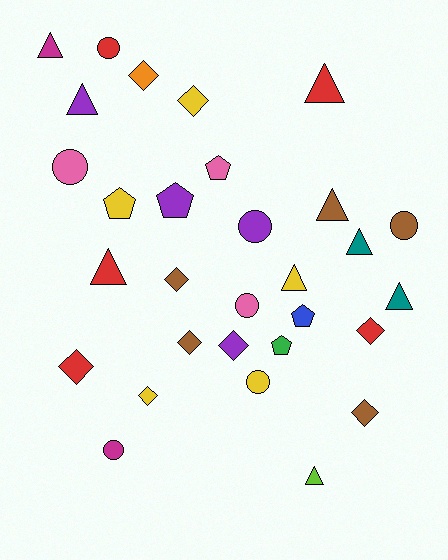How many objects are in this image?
There are 30 objects.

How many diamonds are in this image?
There are 9 diamonds.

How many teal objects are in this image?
There are 2 teal objects.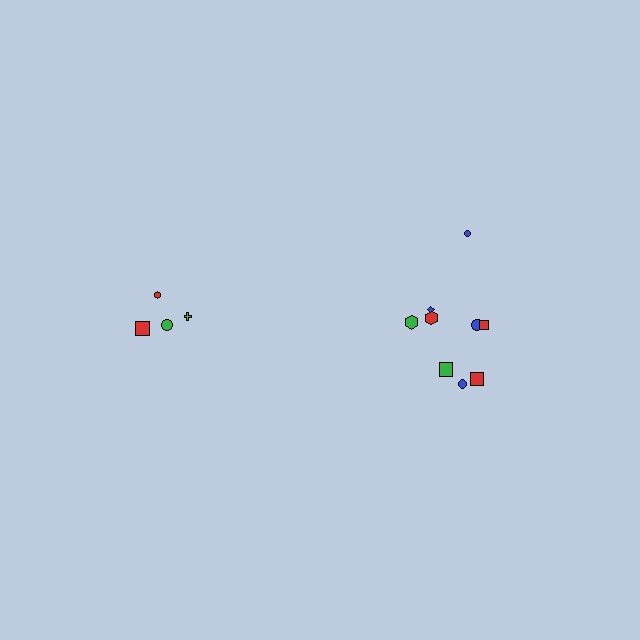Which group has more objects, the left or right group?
The right group.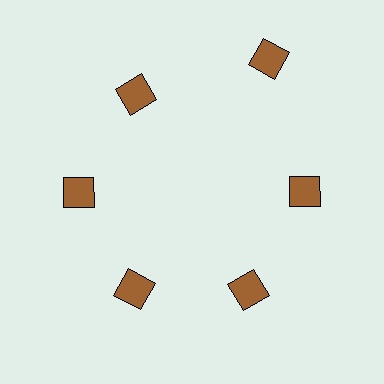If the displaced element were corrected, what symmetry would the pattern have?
It would have 6-fold rotational symmetry — the pattern would map onto itself every 60 degrees.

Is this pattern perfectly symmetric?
No. The 6 brown diamonds are arranged in a ring, but one element near the 1 o'clock position is pushed outward from the center, breaking the 6-fold rotational symmetry.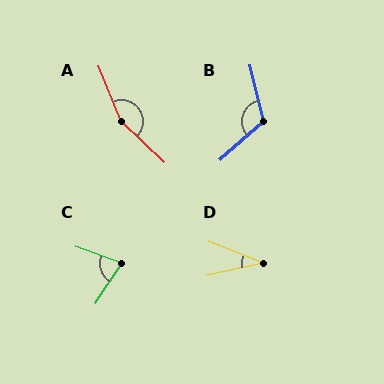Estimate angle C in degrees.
Approximately 77 degrees.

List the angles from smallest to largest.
D (34°), C (77°), B (118°), A (156°).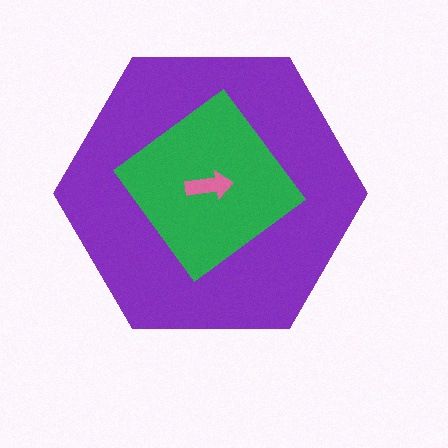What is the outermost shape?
The purple hexagon.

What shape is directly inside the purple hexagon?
The green diamond.